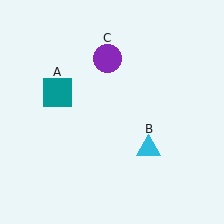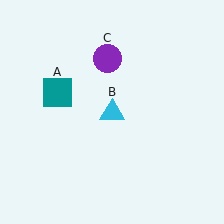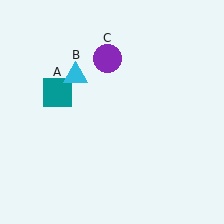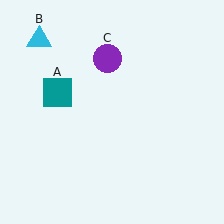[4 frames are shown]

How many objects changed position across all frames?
1 object changed position: cyan triangle (object B).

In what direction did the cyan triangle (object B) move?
The cyan triangle (object B) moved up and to the left.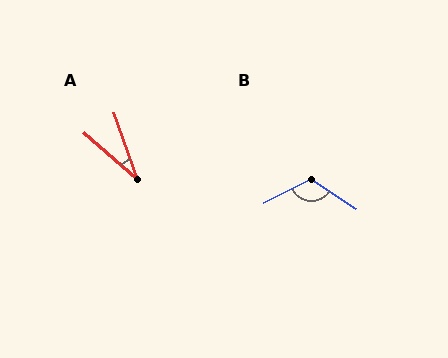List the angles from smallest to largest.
A (29°), B (119°).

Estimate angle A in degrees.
Approximately 29 degrees.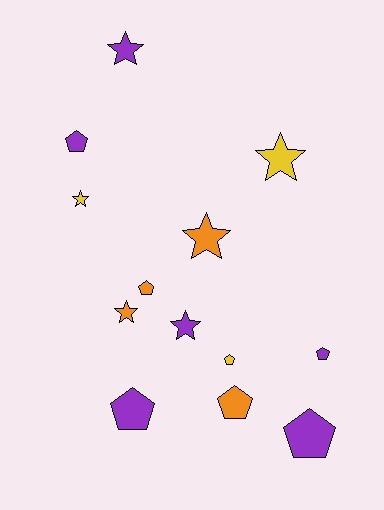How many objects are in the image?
There are 13 objects.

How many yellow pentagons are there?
There is 1 yellow pentagon.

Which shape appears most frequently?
Pentagon, with 7 objects.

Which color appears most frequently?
Purple, with 6 objects.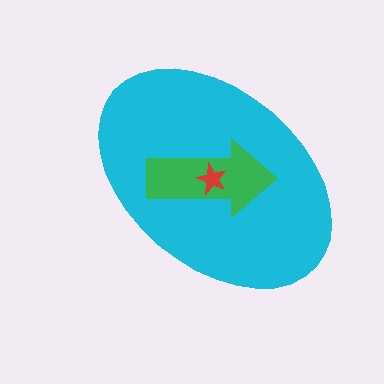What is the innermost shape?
The red star.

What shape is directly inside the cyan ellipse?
The green arrow.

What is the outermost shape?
The cyan ellipse.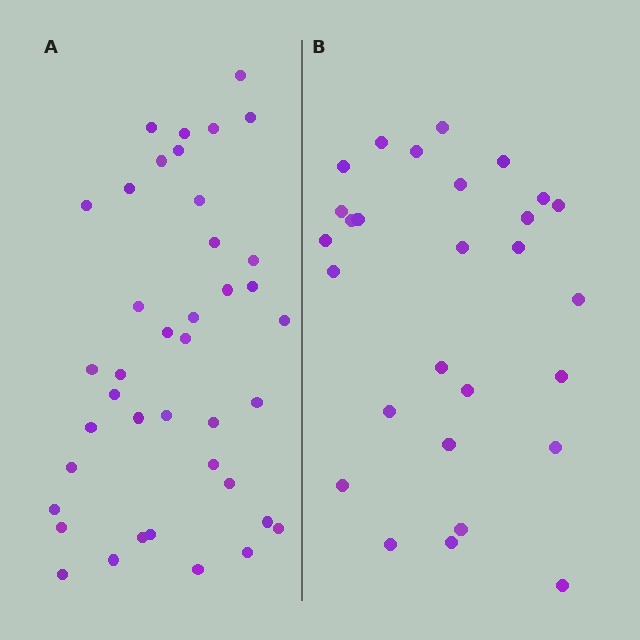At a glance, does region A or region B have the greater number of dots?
Region A (the left region) has more dots.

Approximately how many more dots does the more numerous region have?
Region A has roughly 12 or so more dots than region B.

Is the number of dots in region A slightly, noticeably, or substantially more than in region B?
Region A has noticeably more, but not dramatically so. The ratio is roughly 1.4 to 1.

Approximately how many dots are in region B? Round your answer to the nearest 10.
About 30 dots. (The exact count is 28, which rounds to 30.)